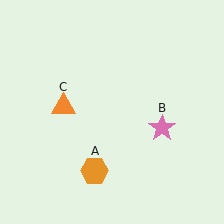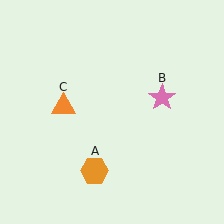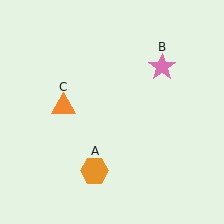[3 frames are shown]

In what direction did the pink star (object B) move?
The pink star (object B) moved up.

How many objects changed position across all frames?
1 object changed position: pink star (object B).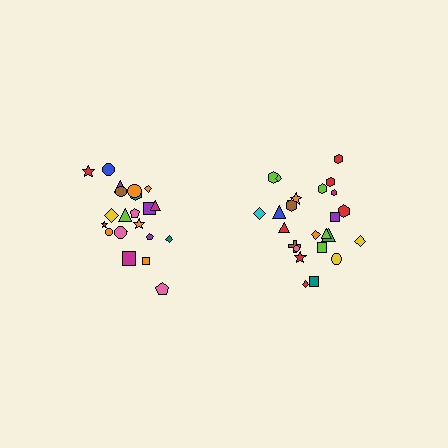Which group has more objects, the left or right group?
The right group.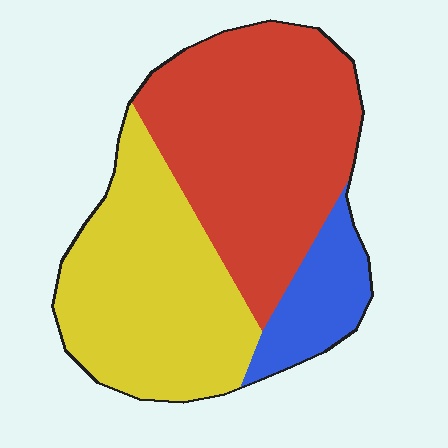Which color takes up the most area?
Red, at roughly 45%.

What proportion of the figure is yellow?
Yellow covers roughly 40% of the figure.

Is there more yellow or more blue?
Yellow.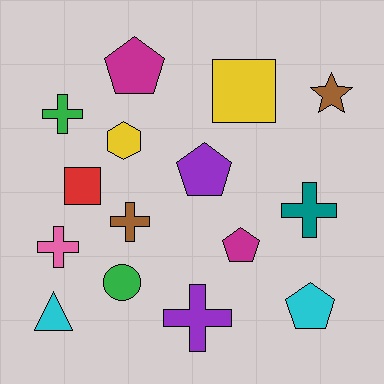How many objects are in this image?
There are 15 objects.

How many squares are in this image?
There are 2 squares.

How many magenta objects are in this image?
There are 2 magenta objects.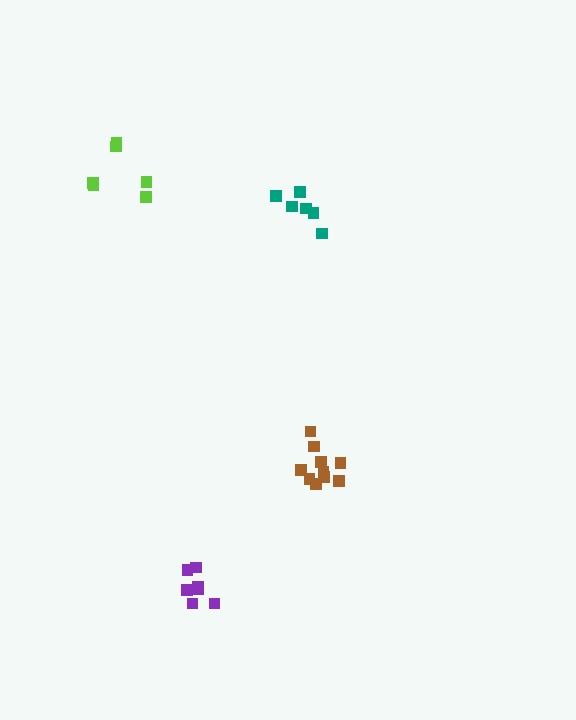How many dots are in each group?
Group 1: 6 dots, Group 2: 6 dots, Group 3: 10 dots, Group 4: 7 dots (29 total).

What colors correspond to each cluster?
The clusters are colored: lime, teal, brown, purple.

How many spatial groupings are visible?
There are 4 spatial groupings.